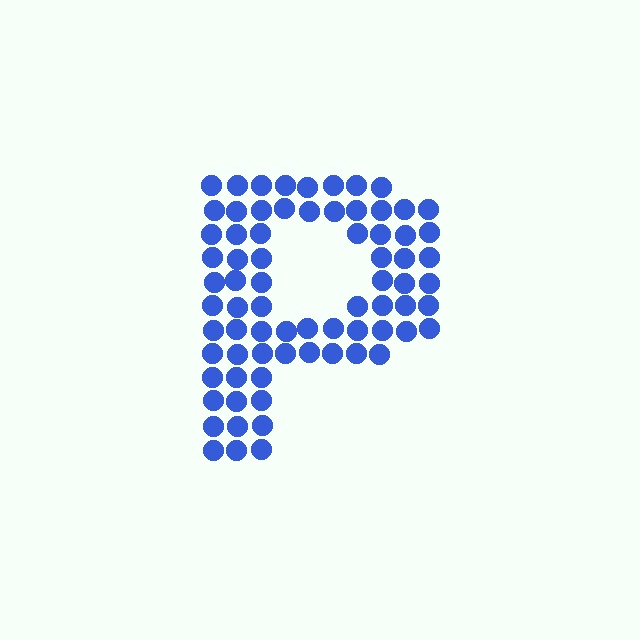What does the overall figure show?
The overall figure shows the letter P.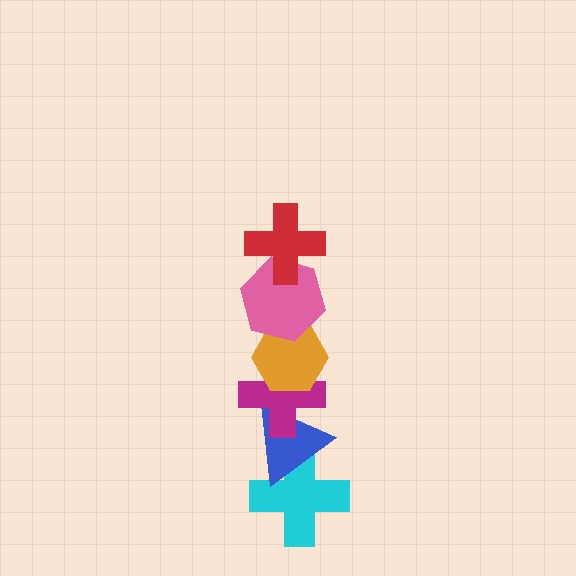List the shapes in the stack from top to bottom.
From top to bottom: the red cross, the pink hexagon, the orange hexagon, the magenta cross, the blue triangle, the cyan cross.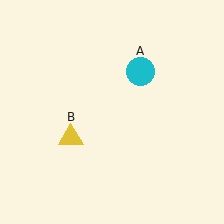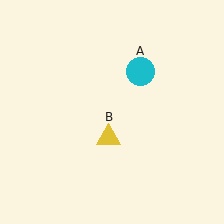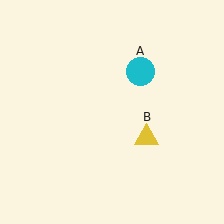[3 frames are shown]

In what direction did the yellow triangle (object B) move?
The yellow triangle (object B) moved right.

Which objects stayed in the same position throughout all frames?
Cyan circle (object A) remained stationary.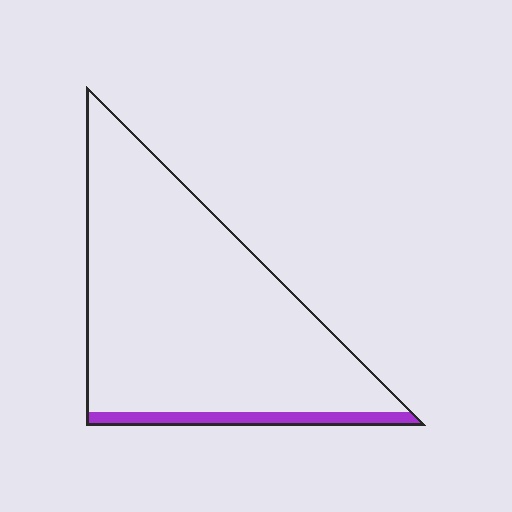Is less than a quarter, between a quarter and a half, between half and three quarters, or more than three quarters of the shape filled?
Less than a quarter.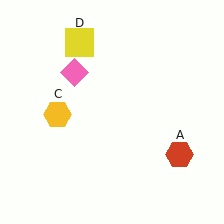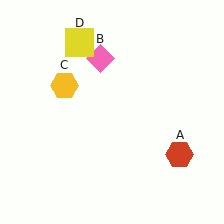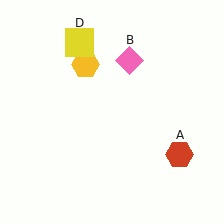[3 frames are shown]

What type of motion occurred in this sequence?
The pink diamond (object B), yellow hexagon (object C) rotated clockwise around the center of the scene.